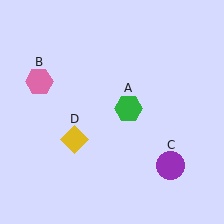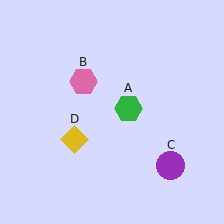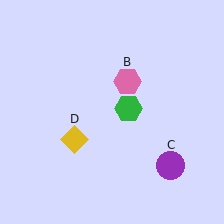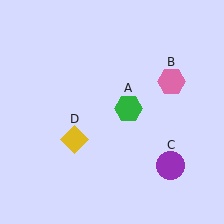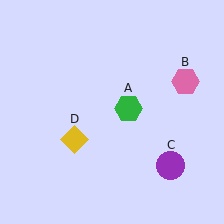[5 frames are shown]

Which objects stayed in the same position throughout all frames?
Green hexagon (object A) and purple circle (object C) and yellow diamond (object D) remained stationary.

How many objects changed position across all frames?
1 object changed position: pink hexagon (object B).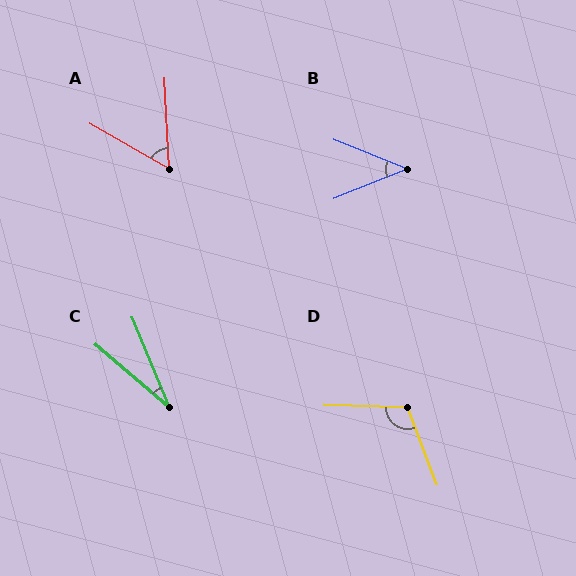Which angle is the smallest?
C, at approximately 27 degrees.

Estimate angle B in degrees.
Approximately 44 degrees.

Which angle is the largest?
D, at approximately 112 degrees.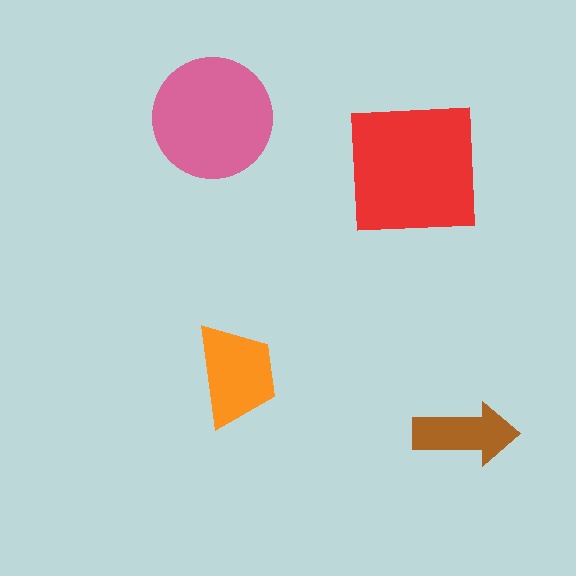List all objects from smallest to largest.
The brown arrow, the orange trapezoid, the pink circle, the red square.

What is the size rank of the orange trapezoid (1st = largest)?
3rd.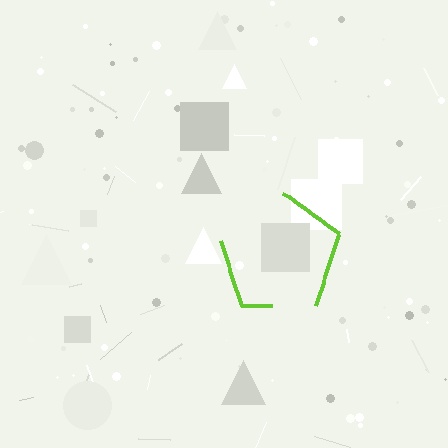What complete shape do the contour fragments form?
The contour fragments form a pentagon.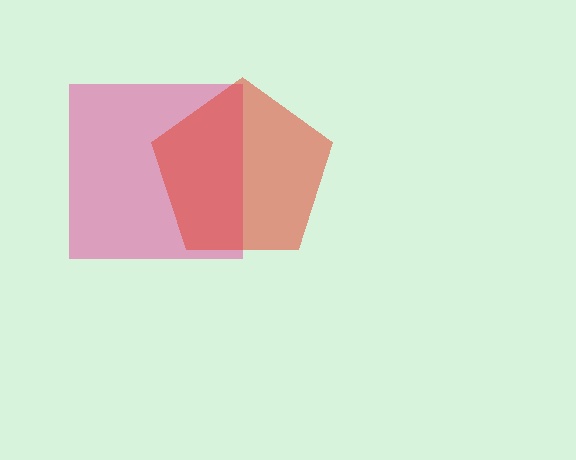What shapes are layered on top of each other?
The layered shapes are: a pink square, a red pentagon.